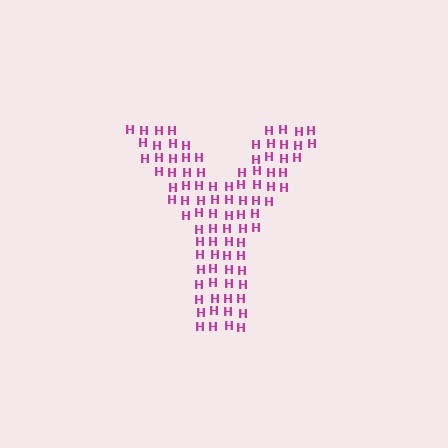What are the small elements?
The small elements are letter H's.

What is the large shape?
The large shape is the letter Y.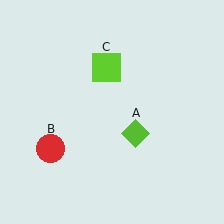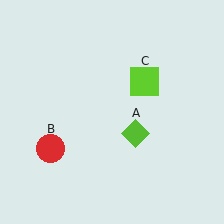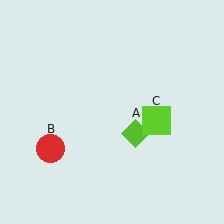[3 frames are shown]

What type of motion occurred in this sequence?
The lime square (object C) rotated clockwise around the center of the scene.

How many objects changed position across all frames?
1 object changed position: lime square (object C).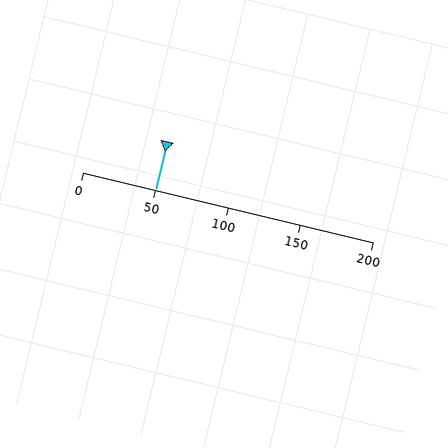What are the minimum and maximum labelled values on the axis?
The axis runs from 0 to 200.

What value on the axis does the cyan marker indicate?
The marker indicates approximately 50.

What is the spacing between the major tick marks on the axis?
The major ticks are spaced 50 apart.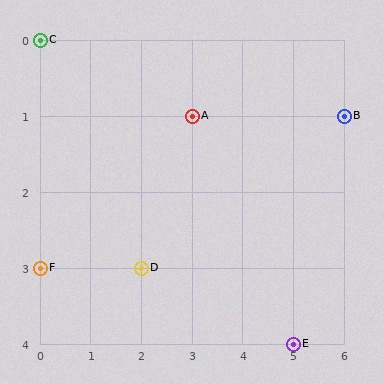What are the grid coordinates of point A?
Point A is at grid coordinates (3, 1).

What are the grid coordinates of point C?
Point C is at grid coordinates (0, 0).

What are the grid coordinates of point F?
Point F is at grid coordinates (0, 3).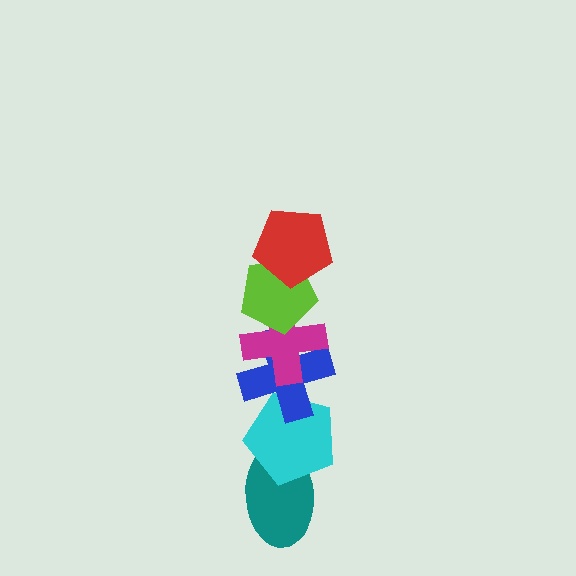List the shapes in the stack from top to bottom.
From top to bottom: the red pentagon, the lime pentagon, the magenta cross, the blue cross, the cyan pentagon, the teal ellipse.